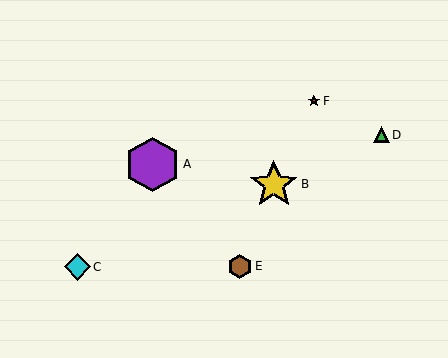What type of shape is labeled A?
Shape A is a purple hexagon.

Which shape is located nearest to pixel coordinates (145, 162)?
The purple hexagon (labeled A) at (153, 164) is nearest to that location.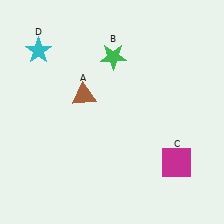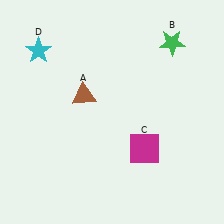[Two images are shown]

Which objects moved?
The objects that moved are: the green star (B), the magenta square (C).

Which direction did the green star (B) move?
The green star (B) moved right.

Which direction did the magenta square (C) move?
The magenta square (C) moved left.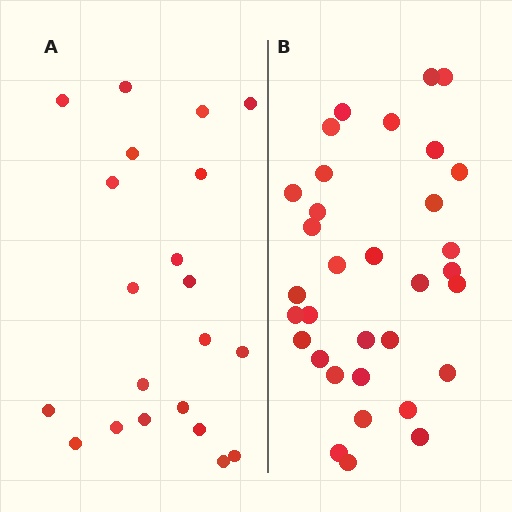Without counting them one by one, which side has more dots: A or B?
Region B (the right region) has more dots.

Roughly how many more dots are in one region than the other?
Region B has roughly 12 or so more dots than region A.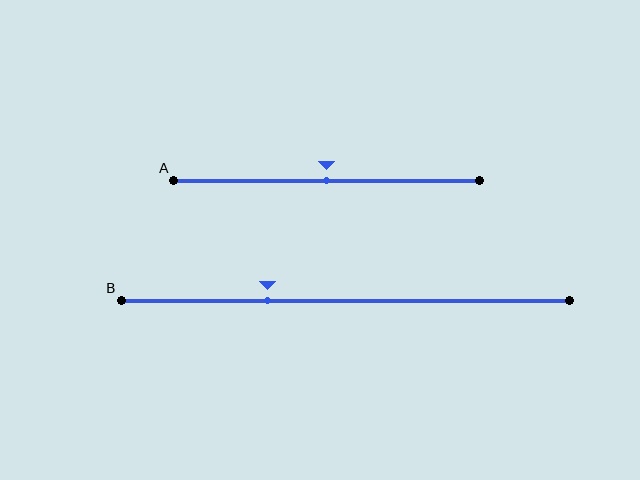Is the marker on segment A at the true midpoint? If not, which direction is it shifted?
Yes, the marker on segment A is at the true midpoint.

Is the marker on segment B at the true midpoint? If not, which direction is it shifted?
No, the marker on segment B is shifted to the left by about 17% of the segment length.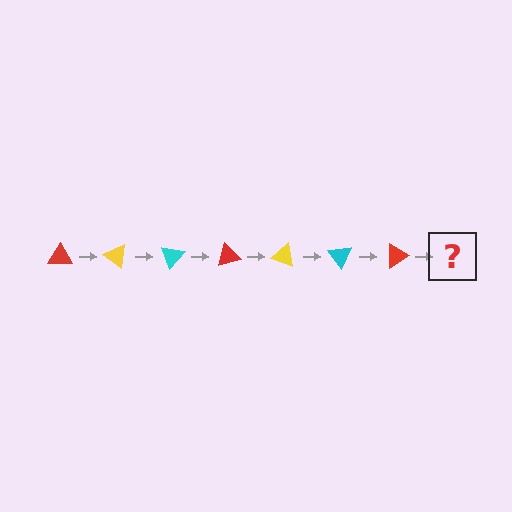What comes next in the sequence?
The next element should be a yellow triangle, rotated 245 degrees from the start.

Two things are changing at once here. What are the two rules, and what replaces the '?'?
The two rules are that it rotates 35 degrees each step and the color cycles through red, yellow, and cyan. The '?' should be a yellow triangle, rotated 245 degrees from the start.